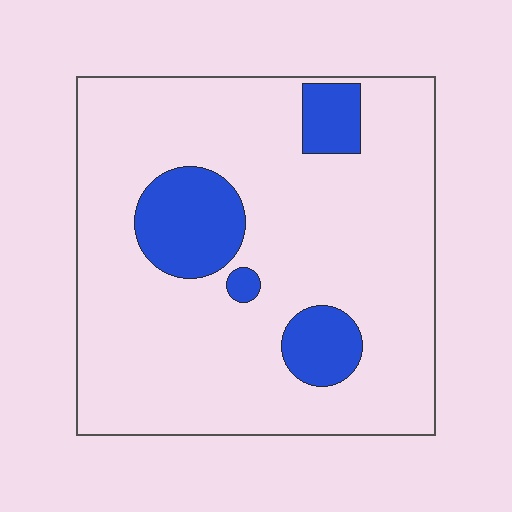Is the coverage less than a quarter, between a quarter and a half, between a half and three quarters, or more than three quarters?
Less than a quarter.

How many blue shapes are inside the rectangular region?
4.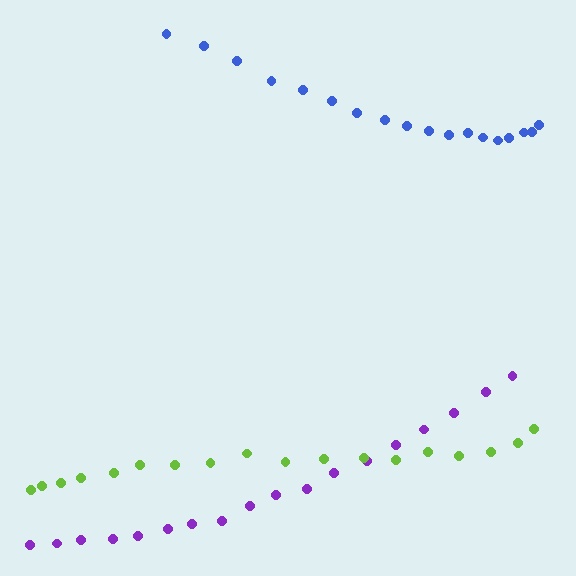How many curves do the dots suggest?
There are 3 distinct paths.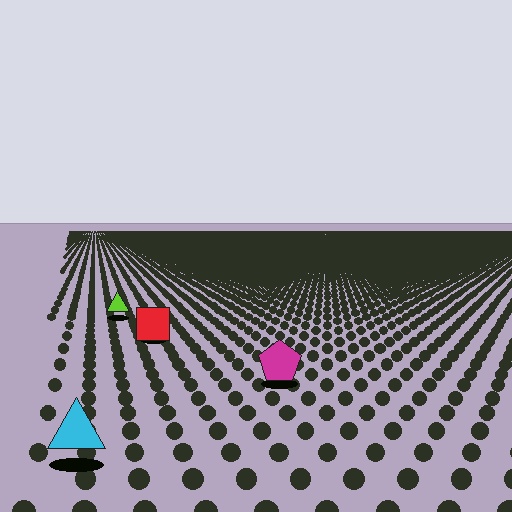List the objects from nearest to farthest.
From nearest to farthest: the cyan triangle, the magenta pentagon, the red square, the lime triangle.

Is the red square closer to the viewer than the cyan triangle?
No. The cyan triangle is closer — you can tell from the texture gradient: the ground texture is coarser near it.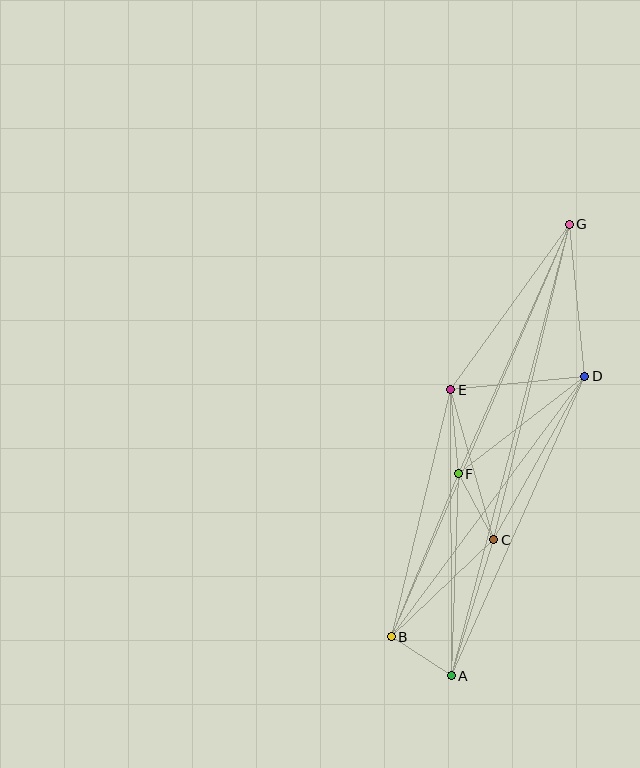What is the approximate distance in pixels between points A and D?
The distance between A and D is approximately 328 pixels.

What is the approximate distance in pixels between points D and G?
The distance between D and G is approximately 153 pixels.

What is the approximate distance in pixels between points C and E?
The distance between C and E is approximately 156 pixels.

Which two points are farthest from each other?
Points A and G are farthest from each other.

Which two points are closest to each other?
Points A and B are closest to each other.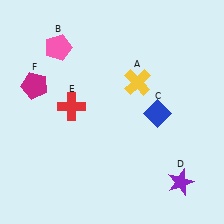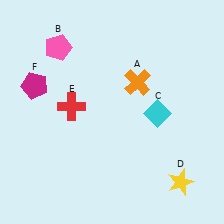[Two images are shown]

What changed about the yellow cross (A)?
In Image 1, A is yellow. In Image 2, it changed to orange.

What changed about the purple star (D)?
In Image 1, D is purple. In Image 2, it changed to yellow.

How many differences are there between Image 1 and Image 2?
There are 3 differences between the two images.